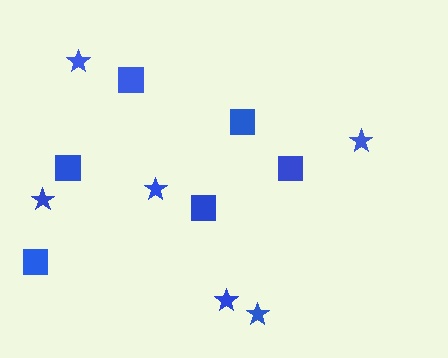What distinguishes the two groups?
There are 2 groups: one group of squares (6) and one group of stars (6).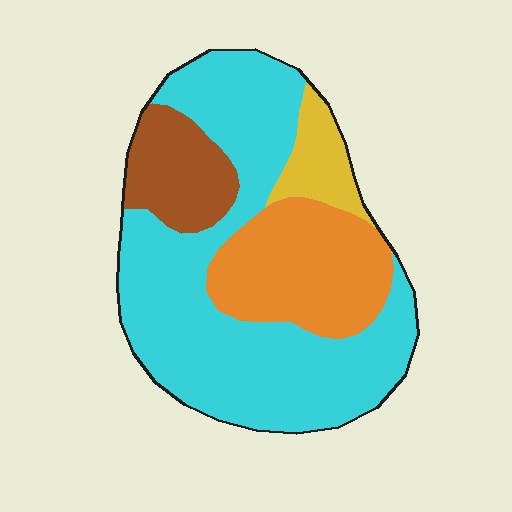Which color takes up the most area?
Cyan, at roughly 60%.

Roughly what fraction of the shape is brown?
Brown covers about 10% of the shape.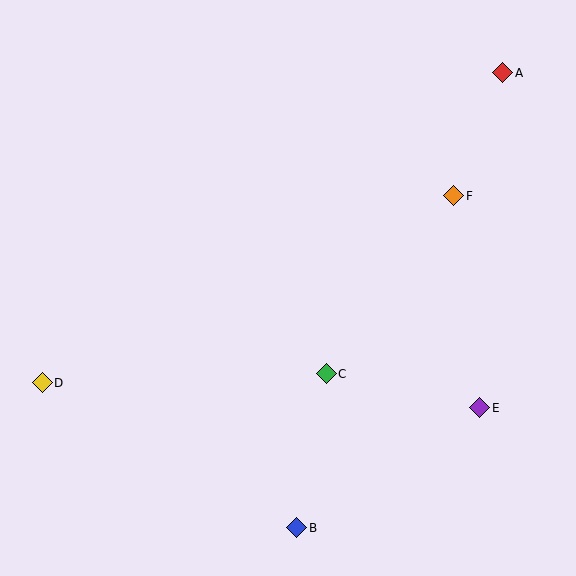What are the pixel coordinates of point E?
Point E is at (480, 408).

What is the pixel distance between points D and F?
The distance between D and F is 452 pixels.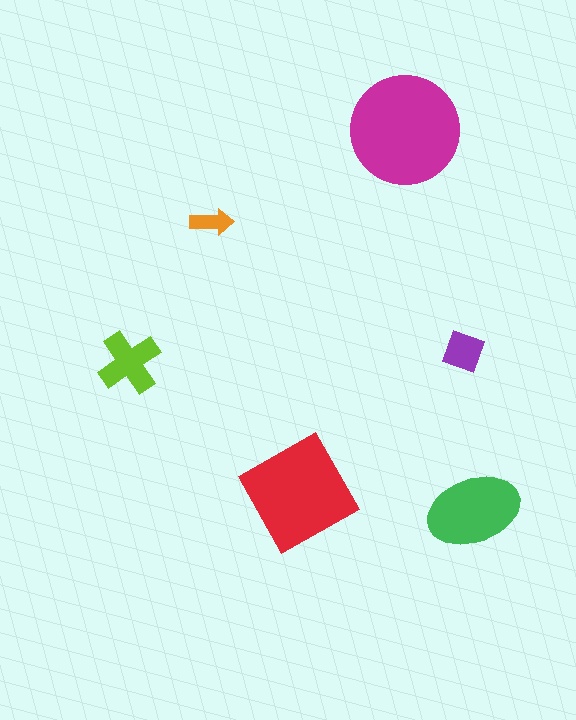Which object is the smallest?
The orange arrow.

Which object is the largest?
The magenta circle.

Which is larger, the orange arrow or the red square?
The red square.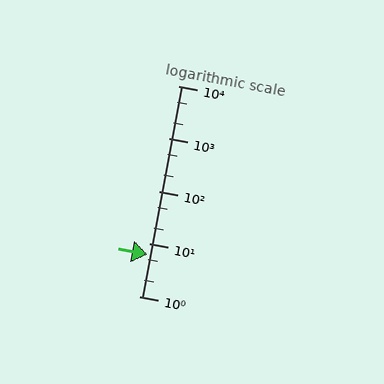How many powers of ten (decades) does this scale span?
The scale spans 4 decades, from 1 to 10000.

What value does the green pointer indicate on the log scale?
The pointer indicates approximately 6.2.